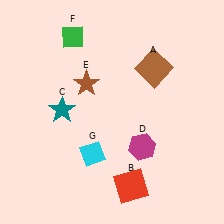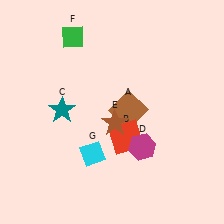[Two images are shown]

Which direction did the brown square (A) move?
The brown square (A) moved down.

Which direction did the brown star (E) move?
The brown star (E) moved down.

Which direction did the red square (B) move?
The red square (B) moved up.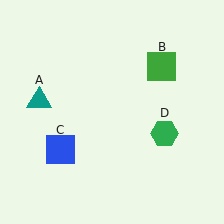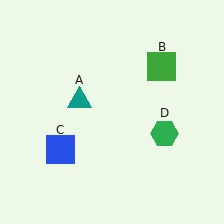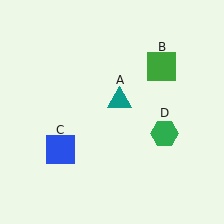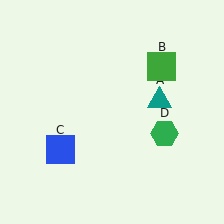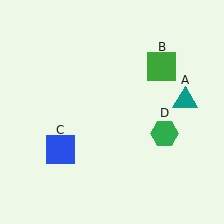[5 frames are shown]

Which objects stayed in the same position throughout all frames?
Green square (object B) and blue square (object C) and green hexagon (object D) remained stationary.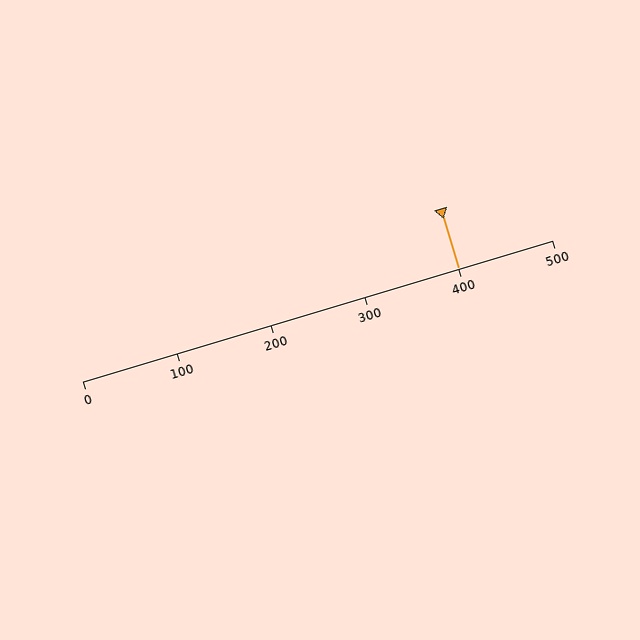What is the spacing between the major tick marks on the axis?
The major ticks are spaced 100 apart.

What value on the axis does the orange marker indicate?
The marker indicates approximately 400.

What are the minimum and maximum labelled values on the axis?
The axis runs from 0 to 500.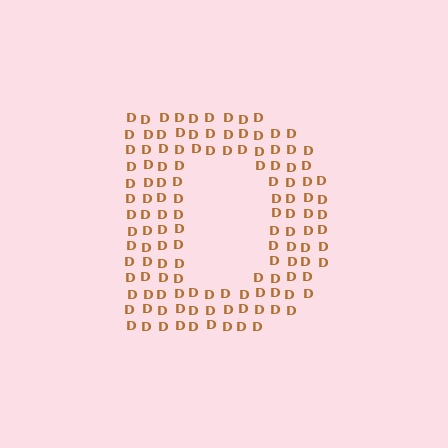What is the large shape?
The large shape is the letter D.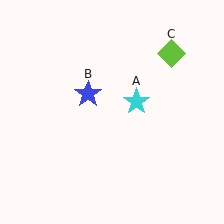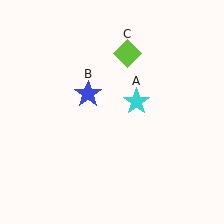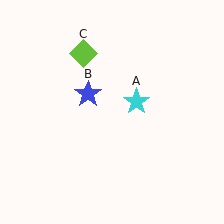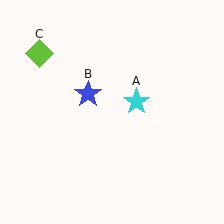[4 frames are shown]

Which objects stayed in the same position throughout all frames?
Cyan star (object A) and blue star (object B) remained stationary.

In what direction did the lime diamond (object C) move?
The lime diamond (object C) moved left.